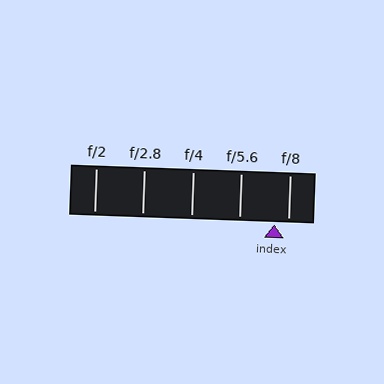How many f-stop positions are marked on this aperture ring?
There are 5 f-stop positions marked.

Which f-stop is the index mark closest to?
The index mark is closest to f/8.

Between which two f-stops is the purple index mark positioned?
The index mark is between f/5.6 and f/8.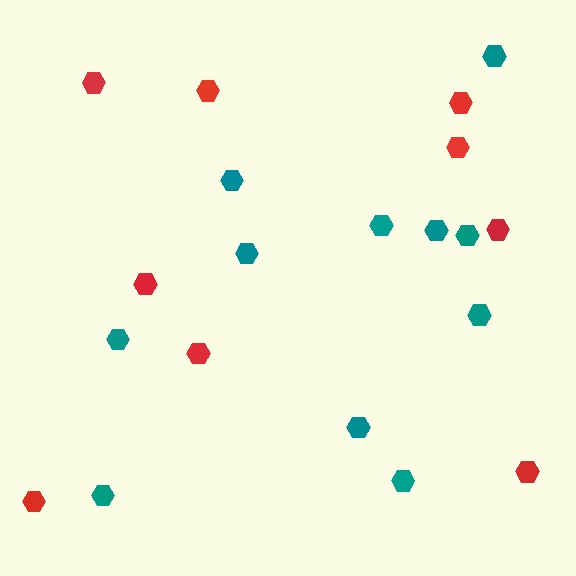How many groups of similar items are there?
There are 2 groups: one group of teal hexagons (11) and one group of red hexagons (9).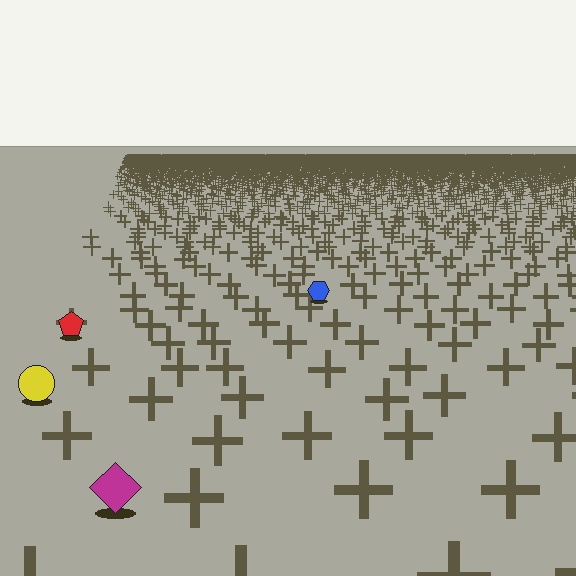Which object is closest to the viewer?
The magenta diamond is closest. The texture marks near it are larger and more spread out.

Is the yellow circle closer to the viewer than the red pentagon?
Yes. The yellow circle is closer — you can tell from the texture gradient: the ground texture is coarser near it.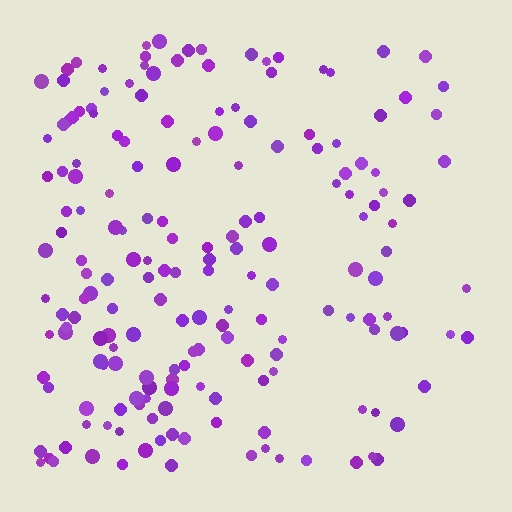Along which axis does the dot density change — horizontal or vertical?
Horizontal.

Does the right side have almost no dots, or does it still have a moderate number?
Still a moderate number, just noticeably fewer than the left.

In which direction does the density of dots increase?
From right to left, with the left side densest.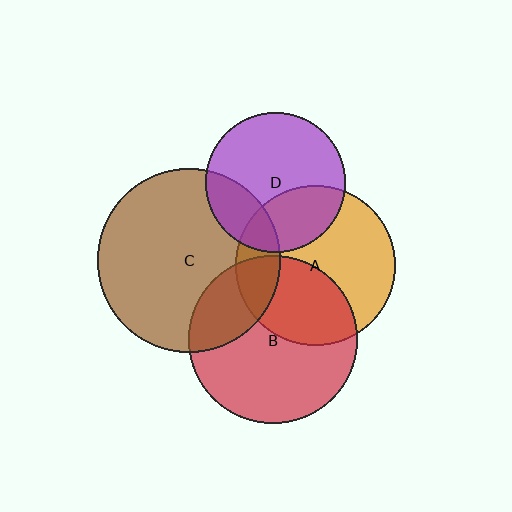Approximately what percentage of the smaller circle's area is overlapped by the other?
Approximately 25%.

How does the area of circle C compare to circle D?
Approximately 1.7 times.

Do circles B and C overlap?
Yes.